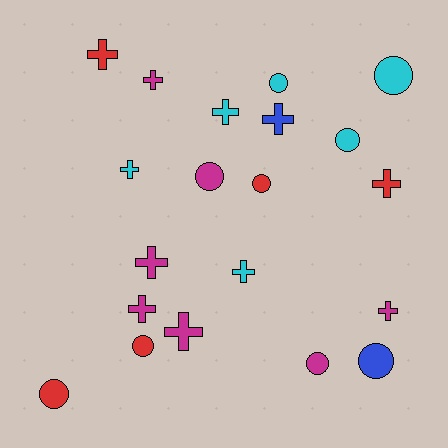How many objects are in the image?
There are 20 objects.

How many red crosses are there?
There are 2 red crosses.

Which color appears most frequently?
Magenta, with 7 objects.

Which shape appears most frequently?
Cross, with 11 objects.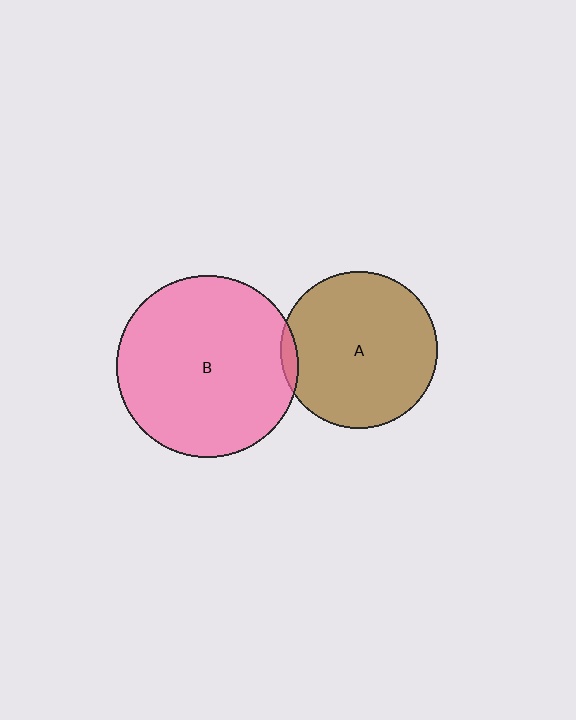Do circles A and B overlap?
Yes.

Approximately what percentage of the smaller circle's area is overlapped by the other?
Approximately 5%.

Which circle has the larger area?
Circle B (pink).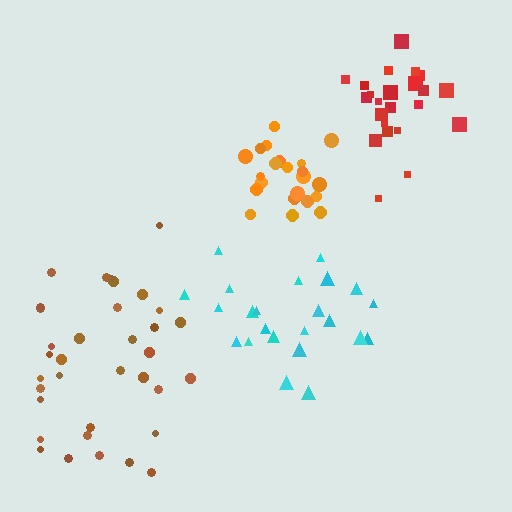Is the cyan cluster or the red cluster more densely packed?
Red.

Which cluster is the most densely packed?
Orange.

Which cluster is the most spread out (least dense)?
Cyan.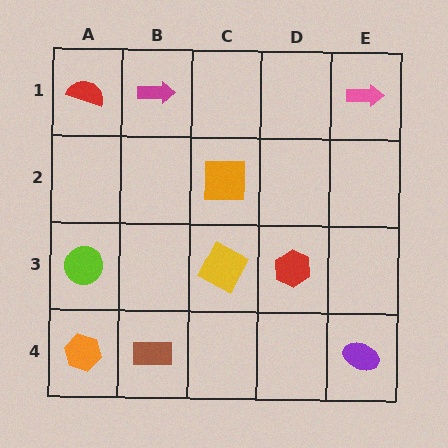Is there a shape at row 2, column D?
No, that cell is empty.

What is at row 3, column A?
A lime circle.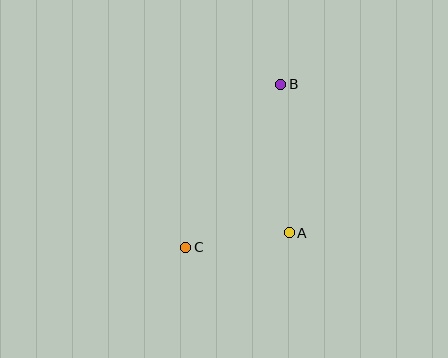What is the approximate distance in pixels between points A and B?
The distance between A and B is approximately 149 pixels.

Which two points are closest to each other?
Points A and C are closest to each other.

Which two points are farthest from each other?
Points B and C are farthest from each other.